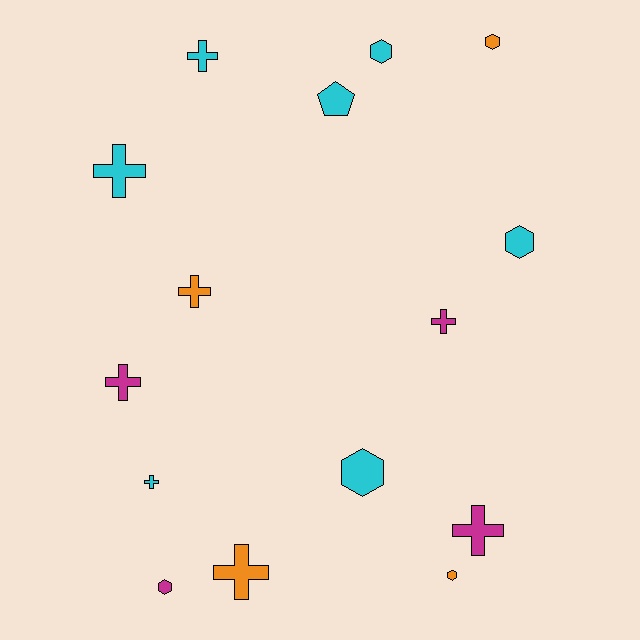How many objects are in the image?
There are 15 objects.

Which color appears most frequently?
Cyan, with 7 objects.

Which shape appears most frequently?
Cross, with 8 objects.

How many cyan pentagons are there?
There is 1 cyan pentagon.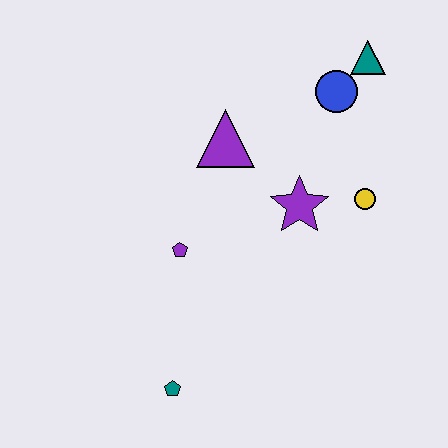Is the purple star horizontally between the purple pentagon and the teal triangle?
Yes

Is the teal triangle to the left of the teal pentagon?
No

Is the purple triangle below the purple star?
No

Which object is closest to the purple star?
The yellow circle is closest to the purple star.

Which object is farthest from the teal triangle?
The teal pentagon is farthest from the teal triangle.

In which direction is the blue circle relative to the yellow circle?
The blue circle is above the yellow circle.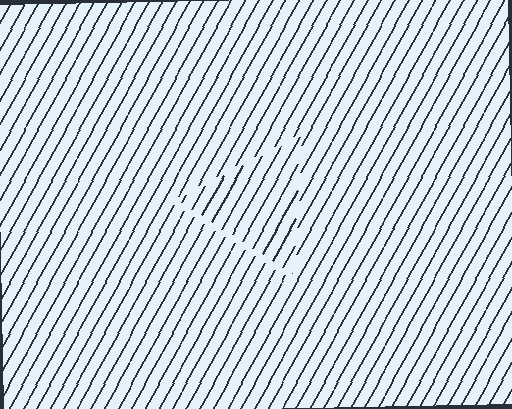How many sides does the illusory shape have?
3 sides — the line-ends trace a triangle.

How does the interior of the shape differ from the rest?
The interior of the shape contains the same grating, shifted by half a period — the contour is defined by the phase discontinuity where line-ends from the inner and outer gratings abut.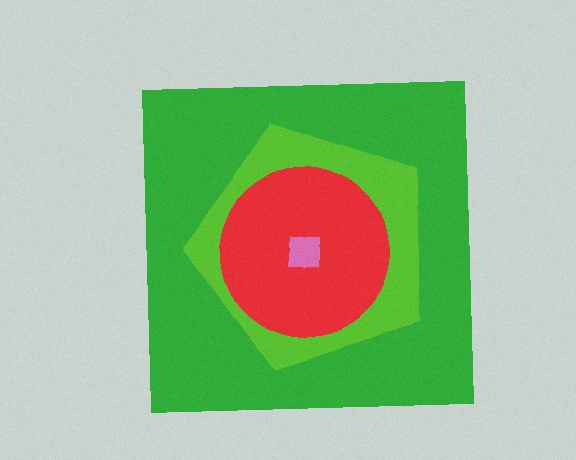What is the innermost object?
The pink square.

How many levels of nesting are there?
4.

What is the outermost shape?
The green square.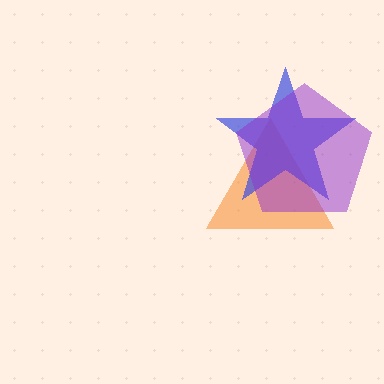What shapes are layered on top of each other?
The layered shapes are: an orange triangle, a blue star, a purple pentagon.